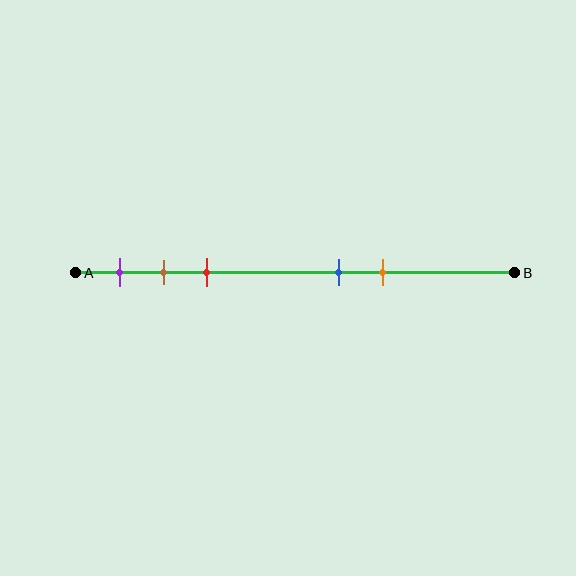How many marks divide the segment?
There are 5 marks dividing the segment.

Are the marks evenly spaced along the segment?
No, the marks are not evenly spaced.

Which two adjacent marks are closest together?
The brown and red marks are the closest adjacent pair.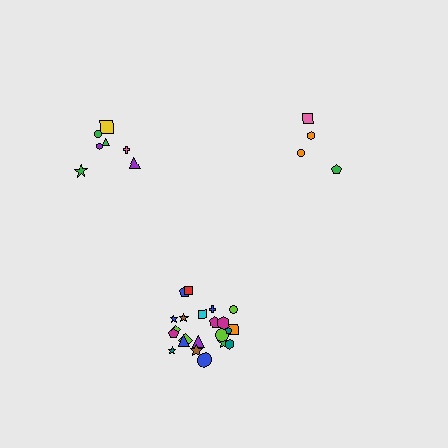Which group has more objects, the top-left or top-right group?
The top-left group.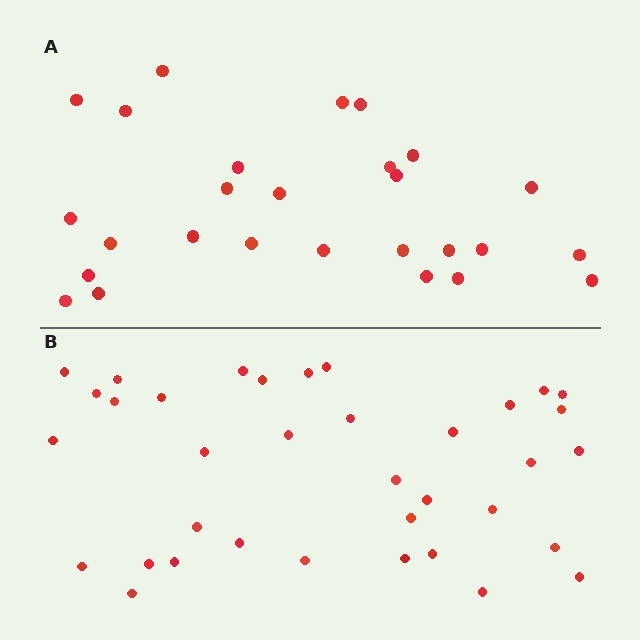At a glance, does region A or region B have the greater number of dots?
Region B (the bottom region) has more dots.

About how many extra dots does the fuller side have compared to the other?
Region B has roughly 8 or so more dots than region A.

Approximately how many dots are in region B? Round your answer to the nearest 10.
About 40 dots. (The exact count is 36, which rounds to 40.)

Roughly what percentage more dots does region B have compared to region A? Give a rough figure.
About 35% more.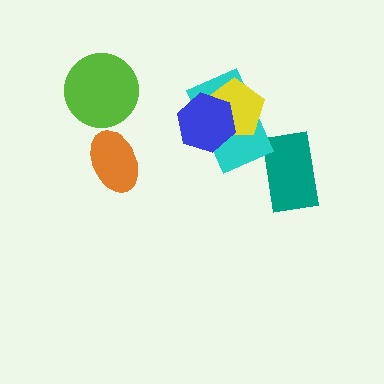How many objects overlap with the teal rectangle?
0 objects overlap with the teal rectangle.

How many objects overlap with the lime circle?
0 objects overlap with the lime circle.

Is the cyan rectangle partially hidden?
Yes, it is partially covered by another shape.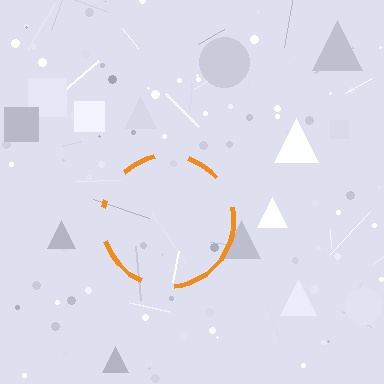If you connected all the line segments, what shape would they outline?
They would outline a circle.